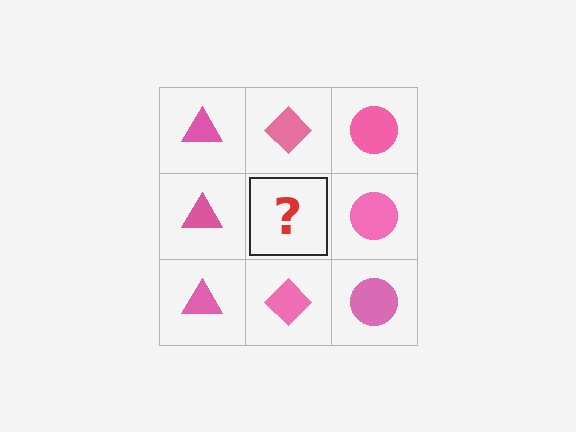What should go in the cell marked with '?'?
The missing cell should contain a pink diamond.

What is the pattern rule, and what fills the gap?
The rule is that each column has a consistent shape. The gap should be filled with a pink diamond.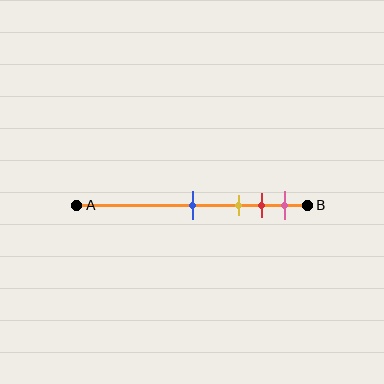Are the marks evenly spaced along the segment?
No, the marks are not evenly spaced.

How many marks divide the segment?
There are 4 marks dividing the segment.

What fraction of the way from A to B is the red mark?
The red mark is approximately 80% (0.8) of the way from A to B.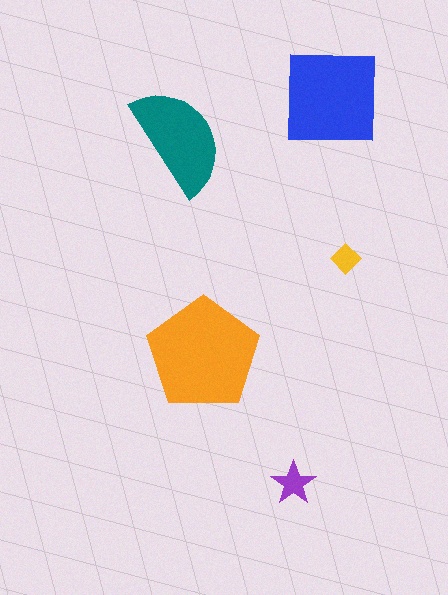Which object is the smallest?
The yellow diamond.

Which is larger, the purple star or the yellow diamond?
The purple star.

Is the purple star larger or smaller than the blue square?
Smaller.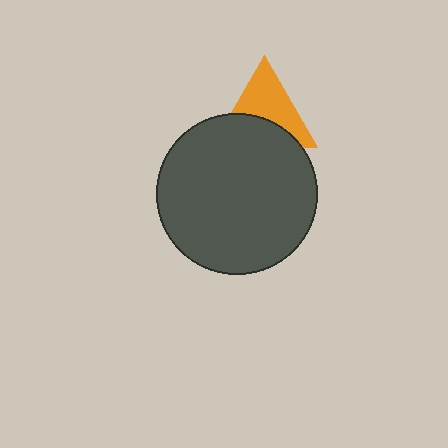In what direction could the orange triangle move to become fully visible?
The orange triangle could move up. That would shift it out from behind the dark gray circle entirely.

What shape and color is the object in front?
The object in front is a dark gray circle.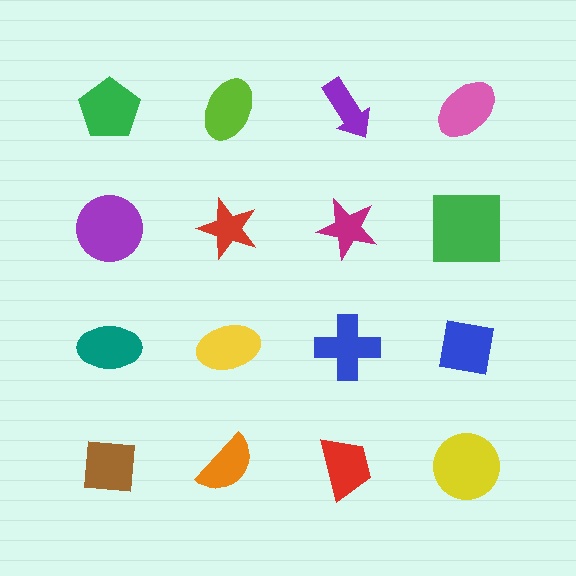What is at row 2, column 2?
A red star.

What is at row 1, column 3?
A purple arrow.